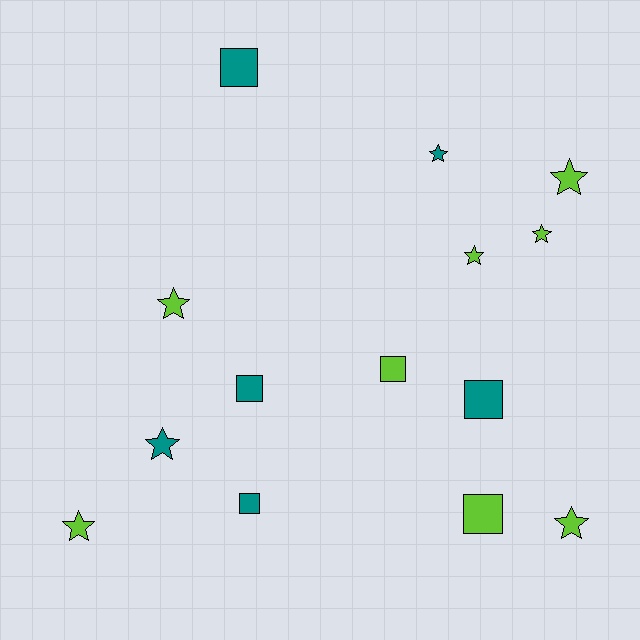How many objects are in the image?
There are 14 objects.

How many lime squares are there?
There are 2 lime squares.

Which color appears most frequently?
Lime, with 8 objects.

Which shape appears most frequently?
Star, with 8 objects.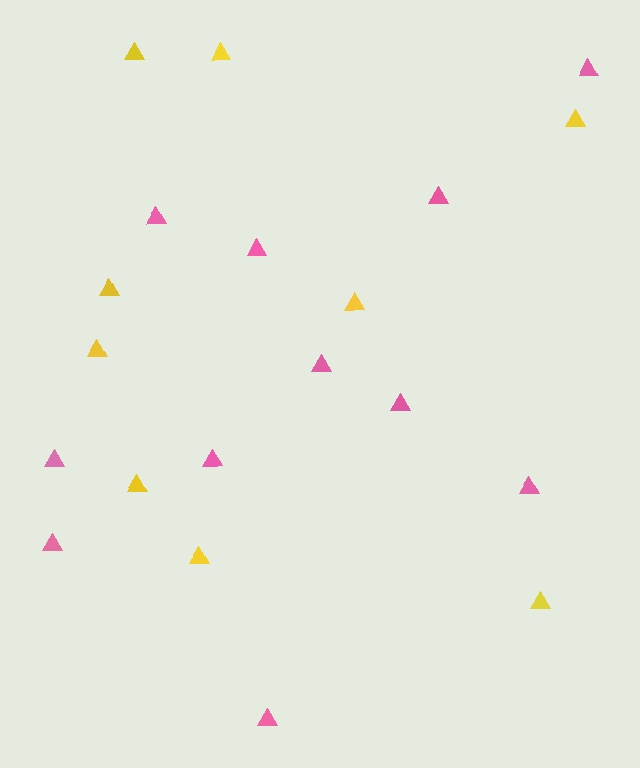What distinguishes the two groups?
There are 2 groups: one group of pink triangles (11) and one group of yellow triangles (9).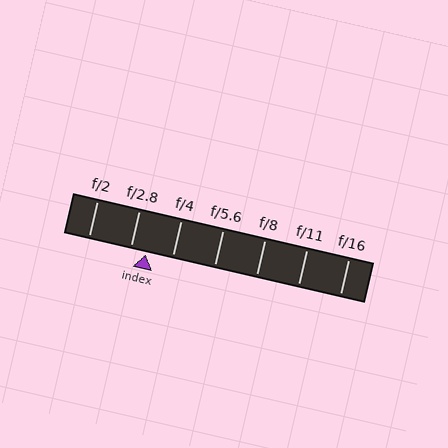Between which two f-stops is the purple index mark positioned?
The index mark is between f/2.8 and f/4.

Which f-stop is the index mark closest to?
The index mark is closest to f/2.8.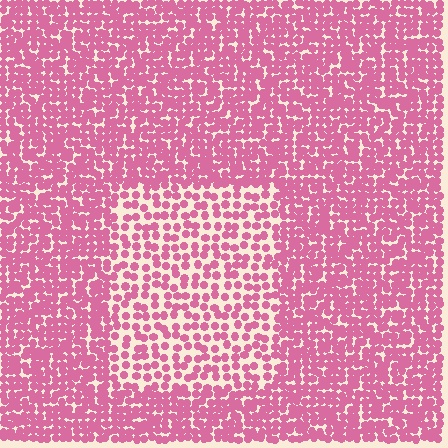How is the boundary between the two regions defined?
The boundary is defined by a change in element density (approximately 1.9x ratio). All elements are the same color, size, and shape.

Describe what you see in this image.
The image contains small pink elements arranged at two different densities. A rectangle-shaped region is visible where the elements are less densely packed than the surrounding area.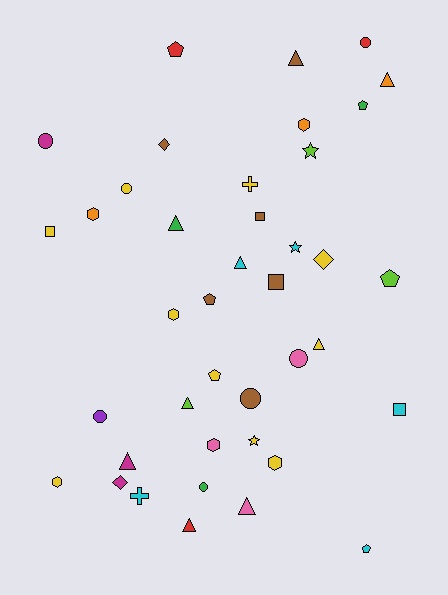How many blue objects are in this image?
There are no blue objects.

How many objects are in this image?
There are 40 objects.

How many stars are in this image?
There are 3 stars.